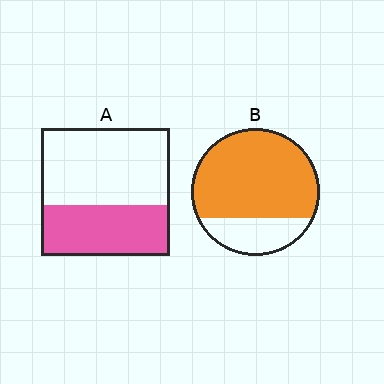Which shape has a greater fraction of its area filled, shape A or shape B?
Shape B.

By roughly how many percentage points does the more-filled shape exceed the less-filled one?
By roughly 35 percentage points (B over A).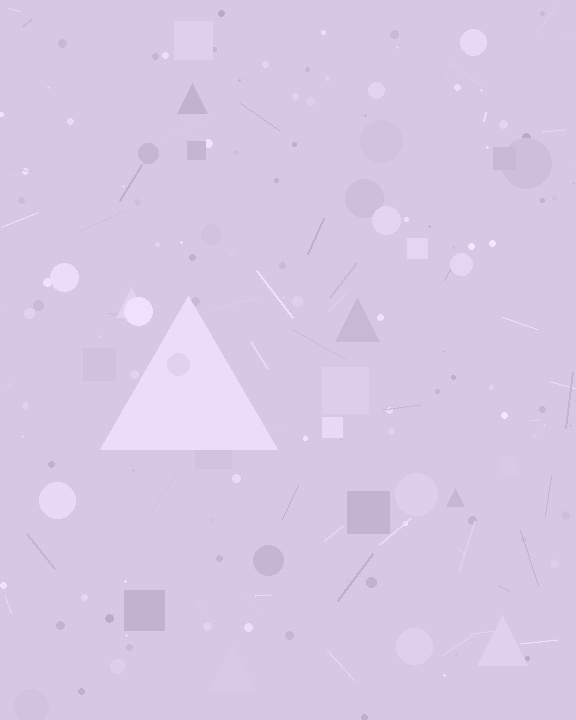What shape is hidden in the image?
A triangle is hidden in the image.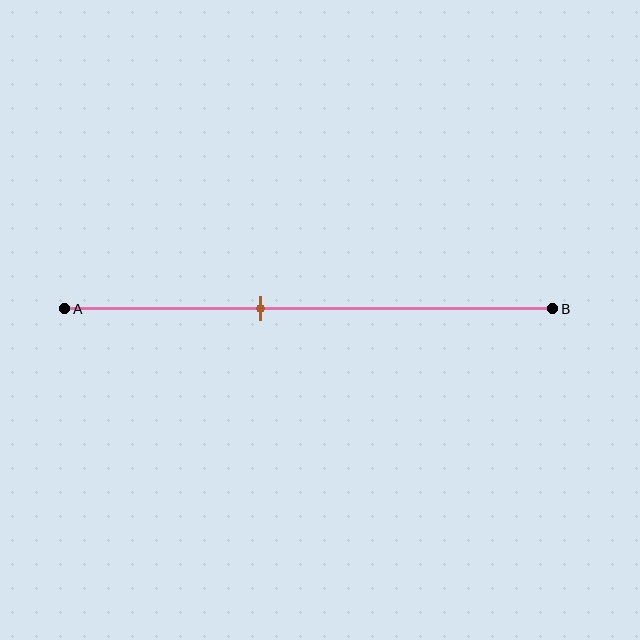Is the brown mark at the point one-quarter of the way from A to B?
No, the mark is at about 40% from A, not at the 25% one-quarter point.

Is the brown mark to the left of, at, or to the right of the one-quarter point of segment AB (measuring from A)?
The brown mark is to the right of the one-quarter point of segment AB.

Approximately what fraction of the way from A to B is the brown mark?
The brown mark is approximately 40% of the way from A to B.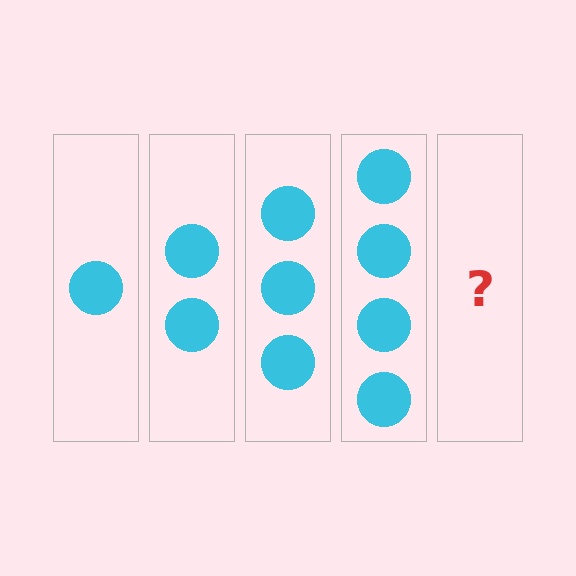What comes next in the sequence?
The next element should be 5 circles.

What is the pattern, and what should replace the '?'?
The pattern is that each step adds one more circle. The '?' should be 5 circles.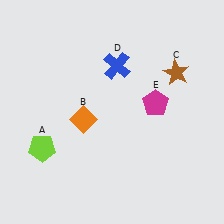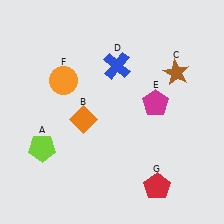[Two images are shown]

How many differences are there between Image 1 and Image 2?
There are 2 differences between the two images.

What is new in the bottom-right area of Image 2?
A red pentagon (G) was added in the bottom-right area of Image 2.